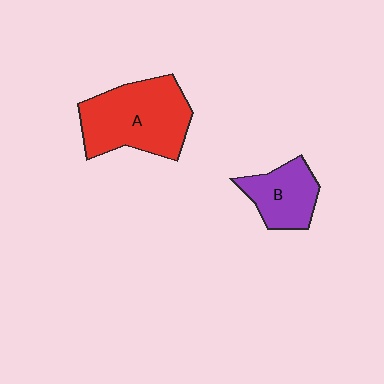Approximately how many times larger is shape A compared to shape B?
Approximately 1.8 times.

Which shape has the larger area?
Shape A (red).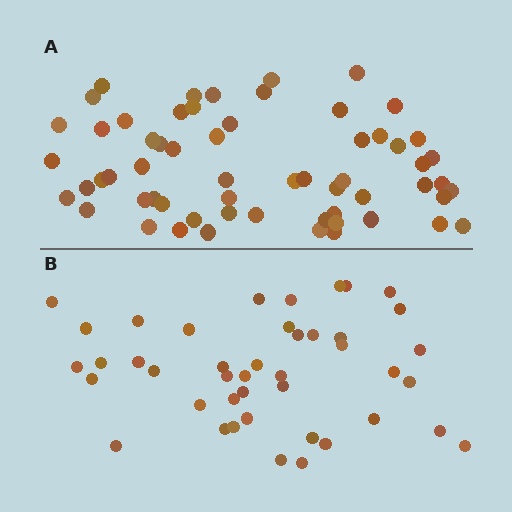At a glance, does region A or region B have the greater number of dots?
Region A (the top region) has more dots.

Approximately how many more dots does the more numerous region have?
Region A has approximately 15 more dots than region B.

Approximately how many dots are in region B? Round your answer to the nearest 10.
About 40 dots. (The exact count is 43, which rounds to 40.)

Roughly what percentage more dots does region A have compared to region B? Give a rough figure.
About 40% more.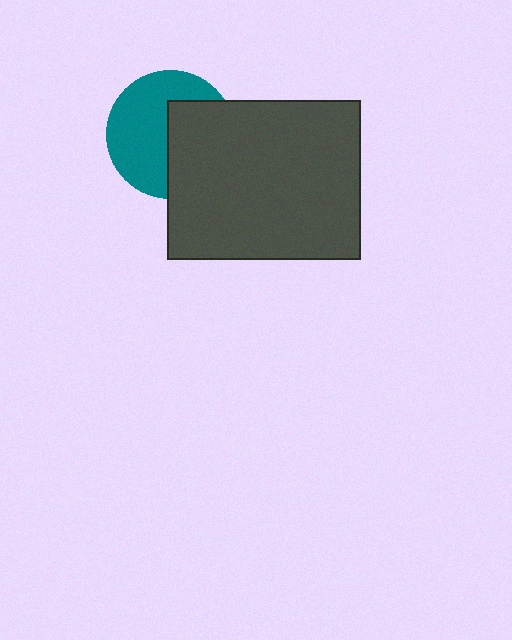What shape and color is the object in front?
The object in front is a dark gray rectangle.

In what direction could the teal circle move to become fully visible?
The teal circle could move left. That would shift it out from behind the dark gray rectangle entirely.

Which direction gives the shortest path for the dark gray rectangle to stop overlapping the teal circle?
Moving right gives the shortest separation.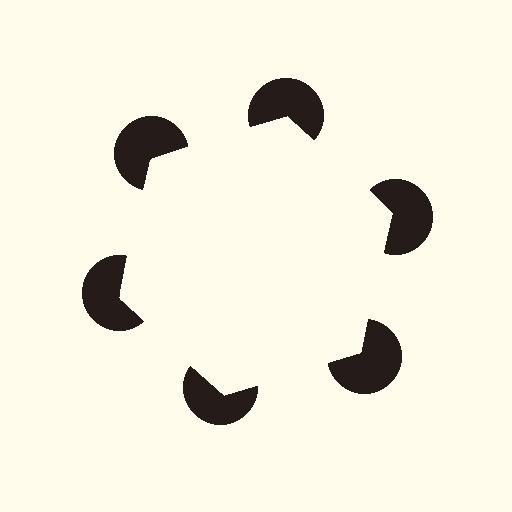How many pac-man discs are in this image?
There are 6 — one at each vertex of the illusory hexagon.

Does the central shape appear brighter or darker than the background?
It typically appears slightly brighter than the background, even though no actual brightness change is drawn.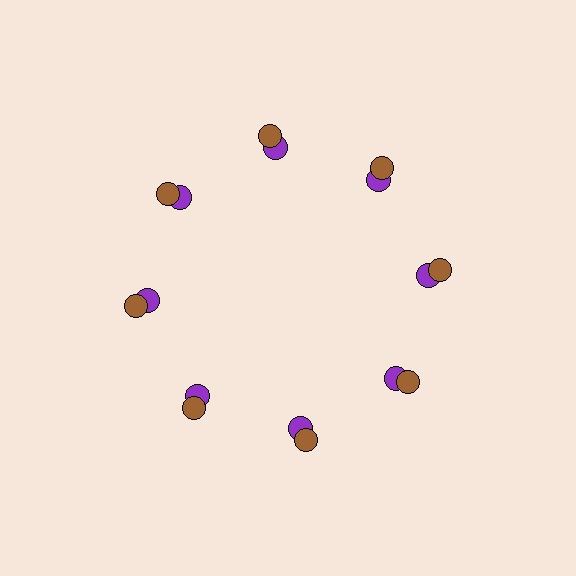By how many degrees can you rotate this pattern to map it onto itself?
The pattern maps onto itself every 45 degrees of rotation.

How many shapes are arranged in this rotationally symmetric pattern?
There are 16 shapes, arranged in 8 groups of 2.